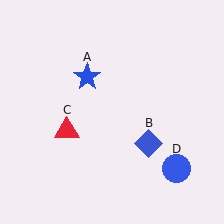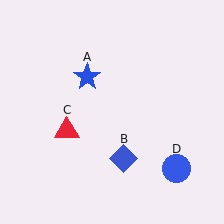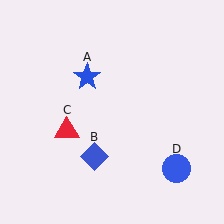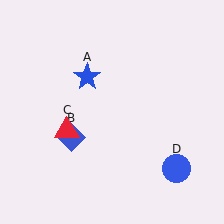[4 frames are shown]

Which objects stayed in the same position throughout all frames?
Blue star (object A) and red triangle (object C) and blue circle (object D) remained stationary.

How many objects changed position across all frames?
1 object changed position: blue diamond (object B).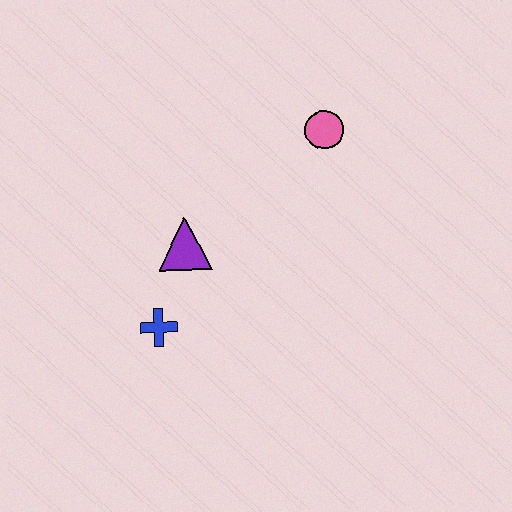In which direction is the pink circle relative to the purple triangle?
The pink circle is to the right of the purple triangle.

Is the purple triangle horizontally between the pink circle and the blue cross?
Yes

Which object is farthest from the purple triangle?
The pink circle is farthest from the purple triangle.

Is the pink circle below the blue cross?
No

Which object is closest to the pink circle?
The purple triangle is closest to the pink circle.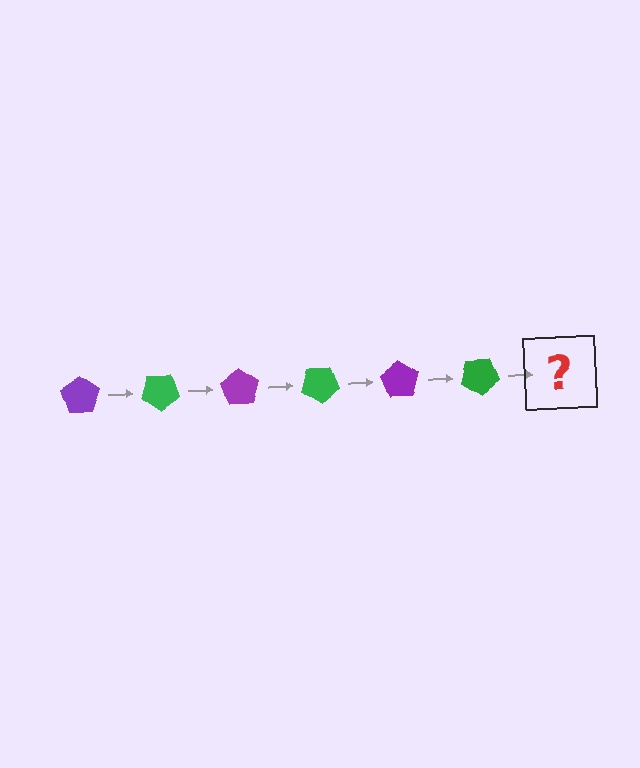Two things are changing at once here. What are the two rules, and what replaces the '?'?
The two rules are that it rotates 35 degrees each step and the color cycles through purple and green. The '?' should be a purple pentagon, rotated 210 degrees from the start.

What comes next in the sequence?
The next element should be a purple pentagon, rotated 210 degrees from the start.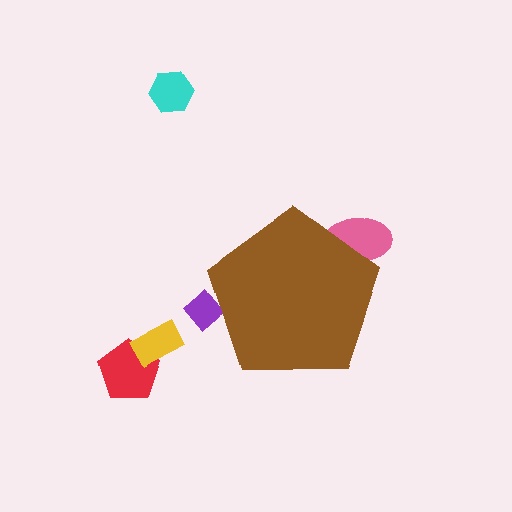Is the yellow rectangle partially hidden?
No, the yellow rectangle is fully visible.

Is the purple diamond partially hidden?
Yes, the purple diamond is partially hidden behind the brown pentagon.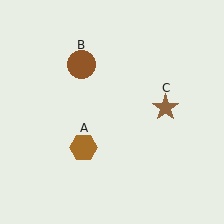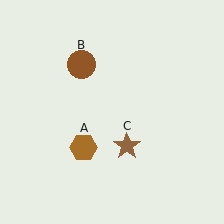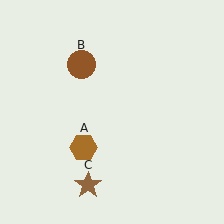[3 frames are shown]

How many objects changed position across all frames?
1 object changed position: brown star (object C).